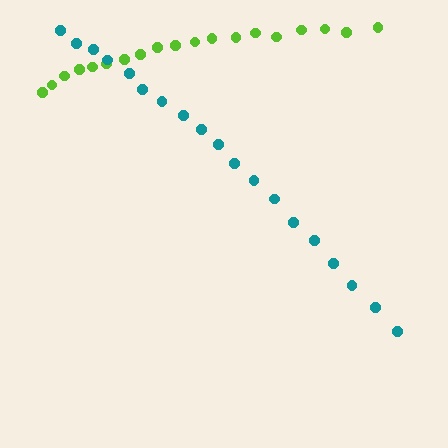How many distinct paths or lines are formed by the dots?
There are 2 distinct paths.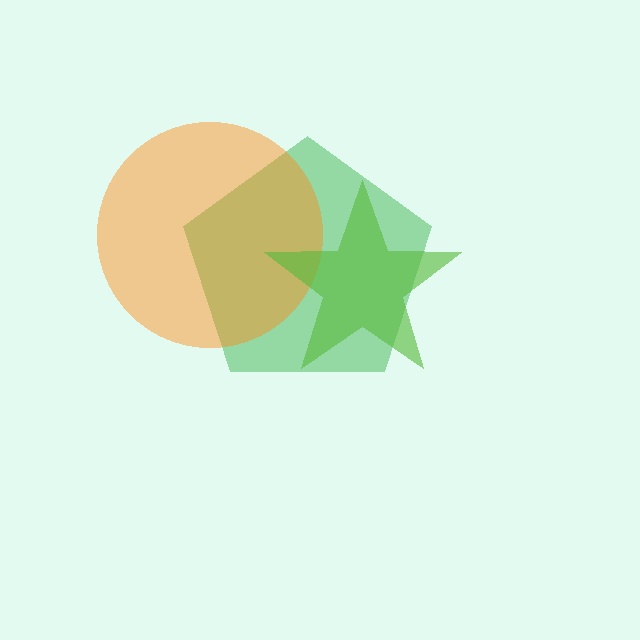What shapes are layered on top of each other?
The layered shapes are: a green pentagon, an orange circle, a lime star.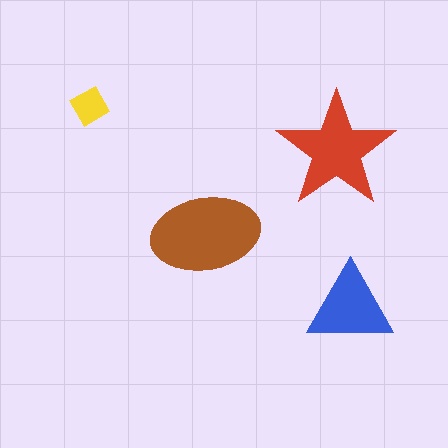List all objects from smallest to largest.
The yellow diamond, the blue triangle, the red star, the brown ellipse.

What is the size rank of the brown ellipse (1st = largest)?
1st.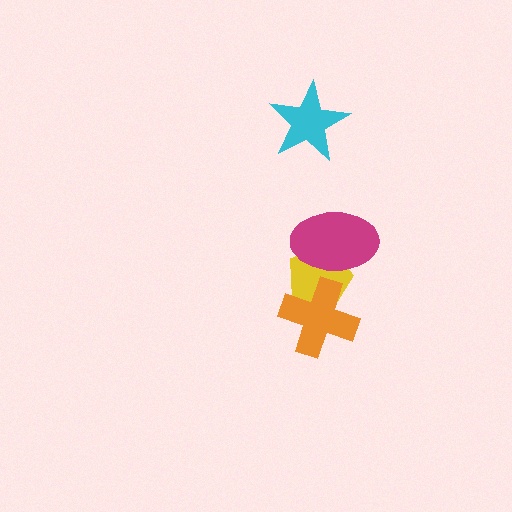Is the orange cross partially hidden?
No, no other shape covers it.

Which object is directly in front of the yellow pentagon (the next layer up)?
The magenta ellipse is directly in front of the yellow pentagon.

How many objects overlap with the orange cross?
1 object overlaps with the orange cross.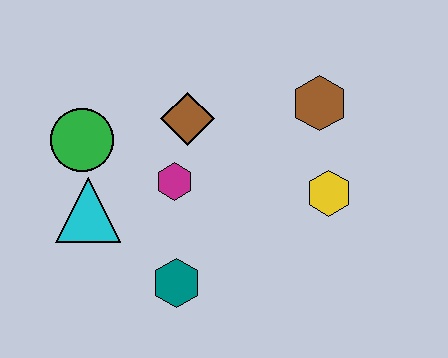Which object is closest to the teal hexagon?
The magenta hexagon is closest to the teal hexagon.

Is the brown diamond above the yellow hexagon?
Yes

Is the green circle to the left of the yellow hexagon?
Yes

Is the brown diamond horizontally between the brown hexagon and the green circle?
Yes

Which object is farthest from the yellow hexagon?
The green circle is farthest from the yellow hexagon.